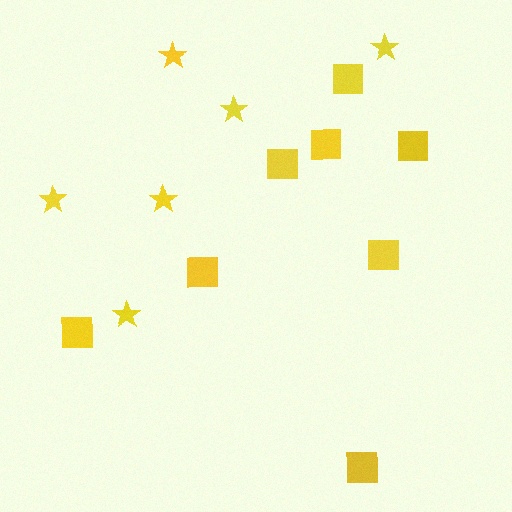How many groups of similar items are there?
There are 2 groups: one group of squares (8) and one group of stars (6).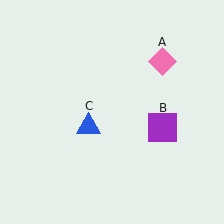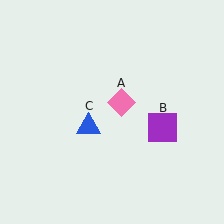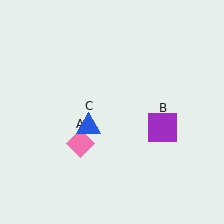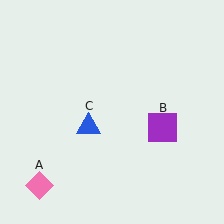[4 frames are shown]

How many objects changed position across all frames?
1 object changed position: pink diamond (object A).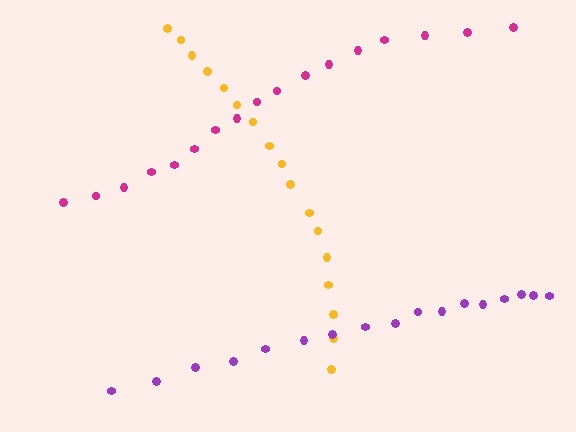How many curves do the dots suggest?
There are 3 distinct paths.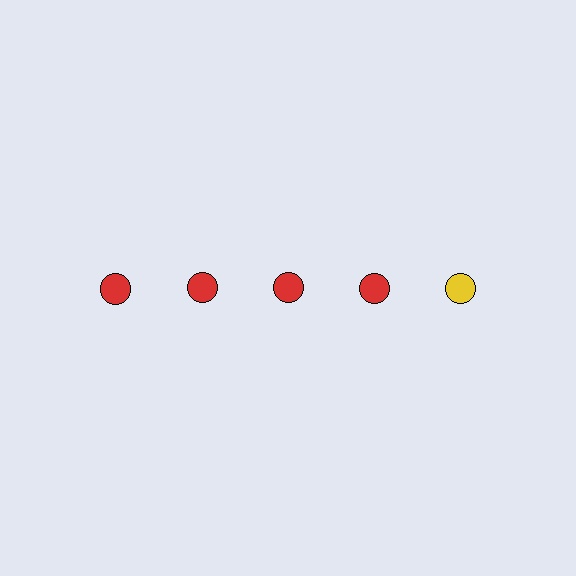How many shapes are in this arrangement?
There are 5 shapes arranged in a grid pattern.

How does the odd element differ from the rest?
It has a different color: yellow instead of red.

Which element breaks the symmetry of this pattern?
The yellow circle in the top row, rightmost column breaks the symmetry. All other shapes are red circles.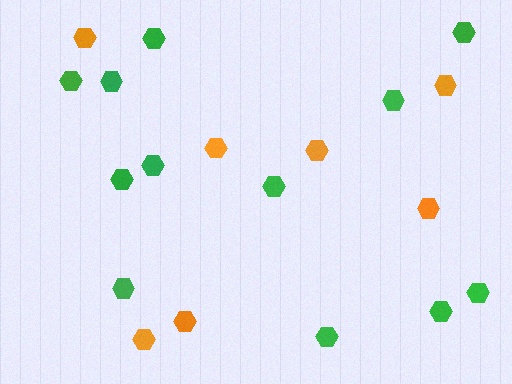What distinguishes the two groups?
There are 2 groups: one group of green hexagons (12) and one group of orange hexagons (7).